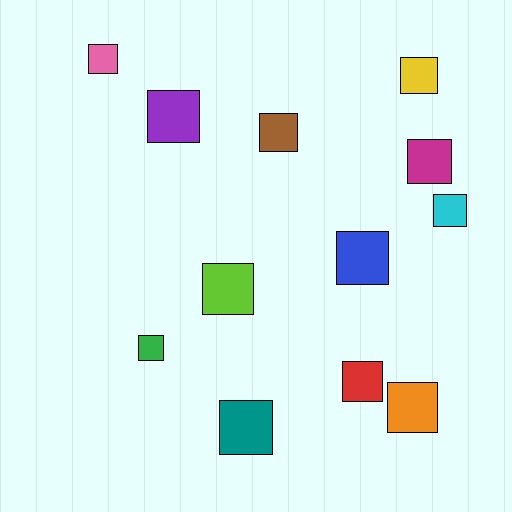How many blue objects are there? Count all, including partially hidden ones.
There is 1 blue object.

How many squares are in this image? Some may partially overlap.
There are 12 squares.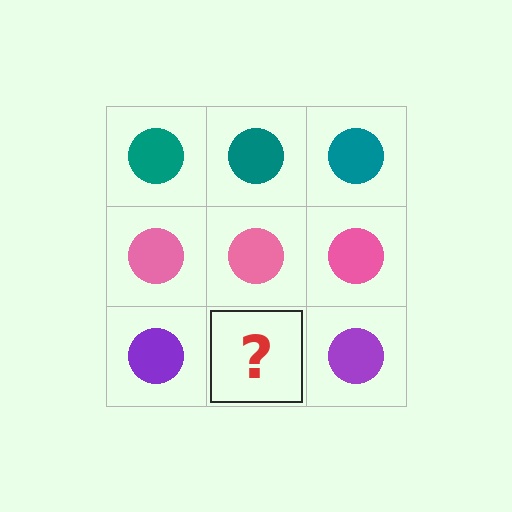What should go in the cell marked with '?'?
The missing cell should contain a purple circle.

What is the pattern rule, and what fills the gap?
The rule is that each row has a consistent color. The gap should be filled with a purple circle.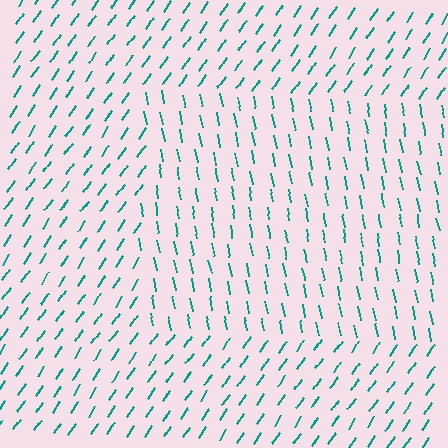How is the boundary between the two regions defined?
The boundary is defined purely by a change in line orientation (approximately 45 degrees difference). All lines are the same color and thickness.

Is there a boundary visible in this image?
Yes, there is a texture boundary formed by a change in line orientation.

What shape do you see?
I see a rectangle.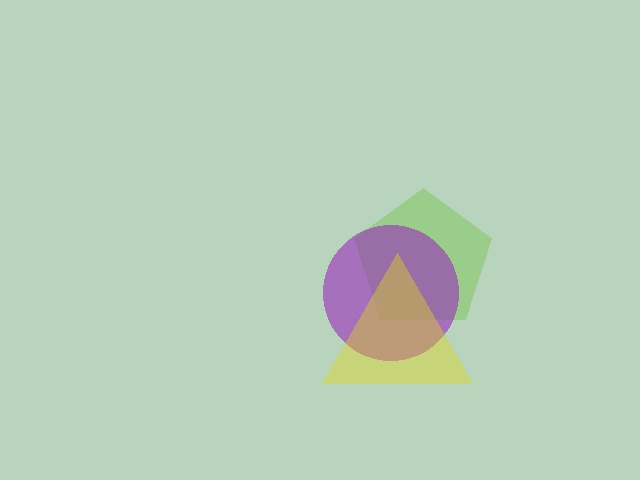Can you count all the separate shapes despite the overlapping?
Yes, there are 3 separate shapes.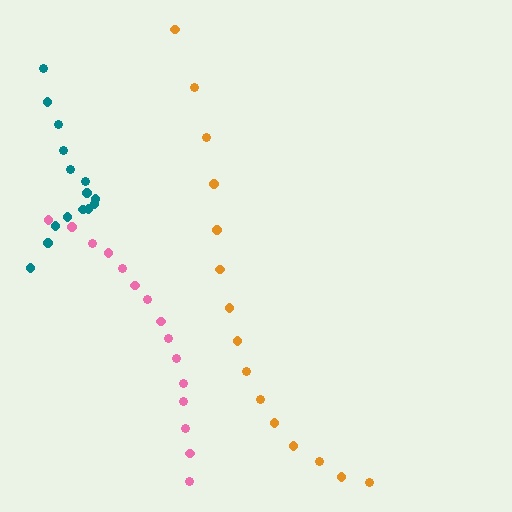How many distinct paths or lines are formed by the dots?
There are 3 distinct paths.